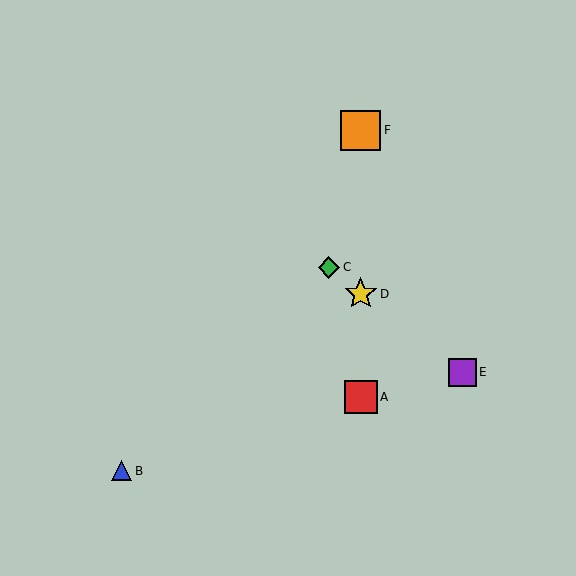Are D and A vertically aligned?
Yes, both are at x≈361.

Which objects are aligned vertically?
Objects A, D, F are aligned vertically.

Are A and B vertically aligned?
No, A is at x≈361 and B is at x≈122.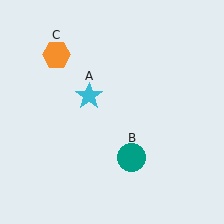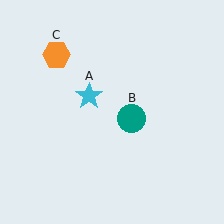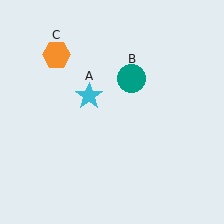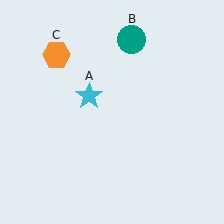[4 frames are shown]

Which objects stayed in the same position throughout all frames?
Cyan star (object A) and orange hexagon (object C) remained stationary.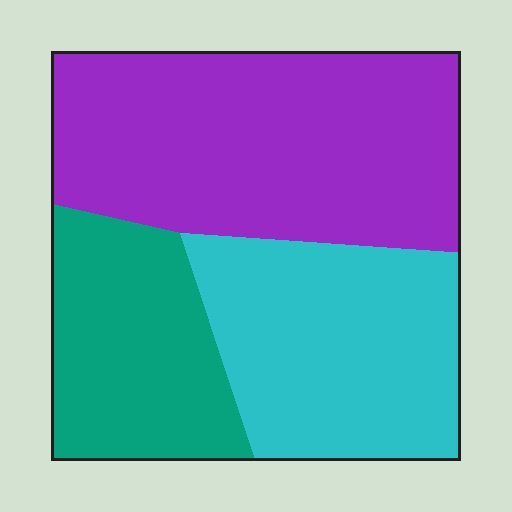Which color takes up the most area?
Purple, at roughly 45%.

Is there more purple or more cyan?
Purple.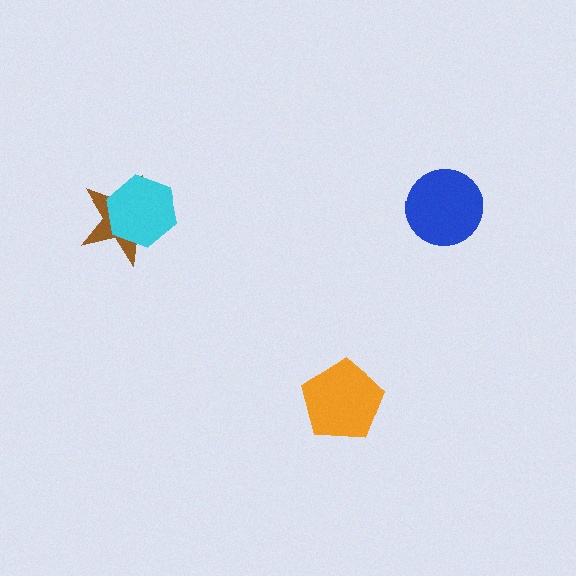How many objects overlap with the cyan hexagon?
1 object overlaps with the cyan hexagon.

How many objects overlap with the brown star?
1 object overlaps with the brown star.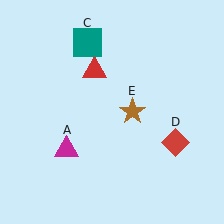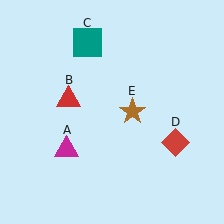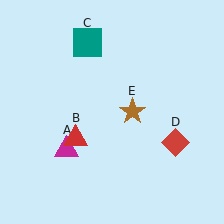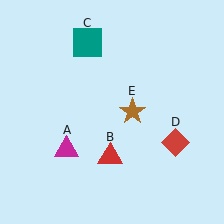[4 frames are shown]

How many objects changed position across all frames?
1 object changed position: red triangle (object B).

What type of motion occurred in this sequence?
The red triangle (object B) rotated counterclockwise around the center of the scene.